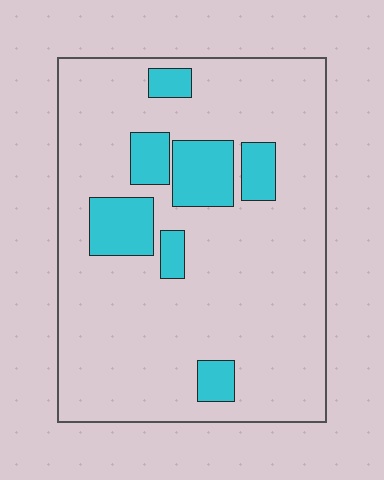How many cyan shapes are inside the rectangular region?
7.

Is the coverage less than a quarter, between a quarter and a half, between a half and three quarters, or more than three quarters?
Less than a quarter.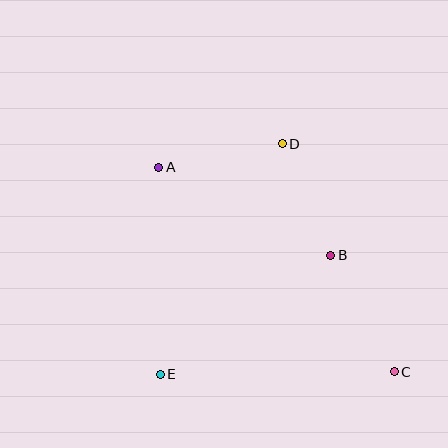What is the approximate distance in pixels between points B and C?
The distance between B and C is approximately 133 pixels.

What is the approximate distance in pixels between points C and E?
The distance between C and E is approximately 234 pixels.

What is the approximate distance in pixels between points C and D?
The distance between C and D is approximately 254 pixels.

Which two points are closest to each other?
Points B and D are closest to each other.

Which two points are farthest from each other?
Points A and C are farthest from each other.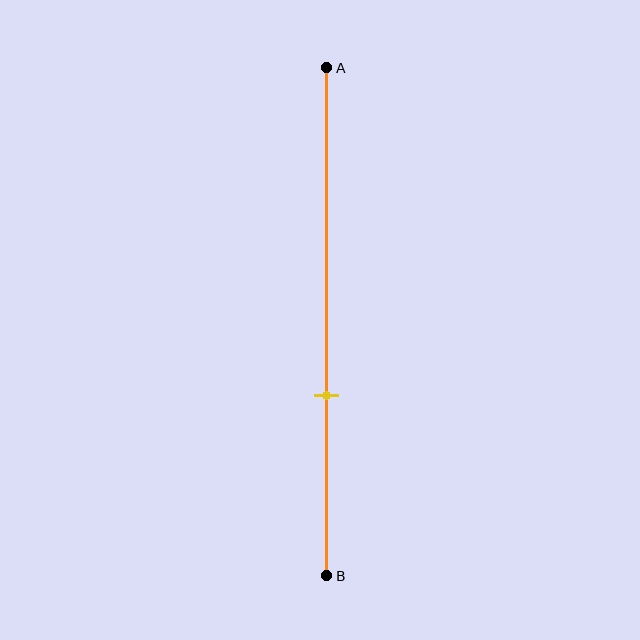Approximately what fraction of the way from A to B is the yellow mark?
The yellow mark is approximately 65% of the way from A to B.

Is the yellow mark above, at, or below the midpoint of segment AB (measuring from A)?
The yellow mark is below the midpoint of segment AB.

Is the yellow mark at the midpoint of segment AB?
No, the mark is at about 65% from A, not at the 50% midpoint.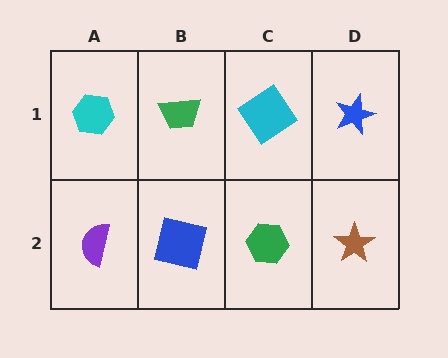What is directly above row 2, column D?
A blue star.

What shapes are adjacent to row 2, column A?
A cyan hexagon (row 1, column A), a blue square (row 2, column B).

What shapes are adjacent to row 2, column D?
A blue star (row 1, column D), a green hexagon (row 2, column C).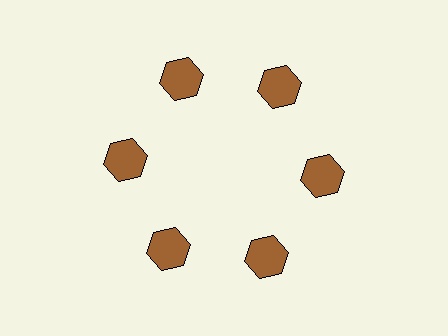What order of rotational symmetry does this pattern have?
This pattern has 6-fold rotational symmetry.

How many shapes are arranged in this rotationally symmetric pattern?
There are 6 shapes, arranged in 6 groups of 1.